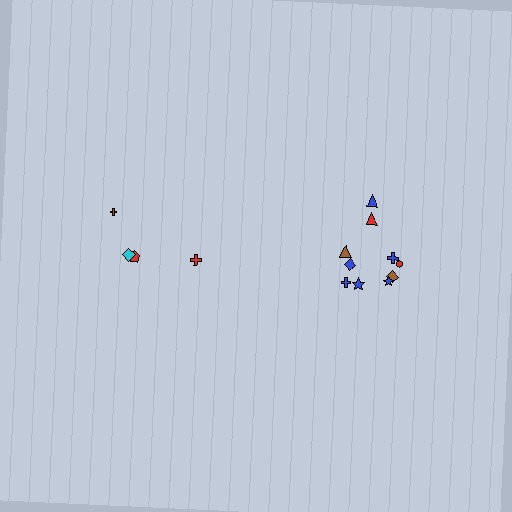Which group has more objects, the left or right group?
The right group.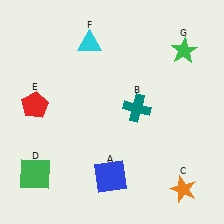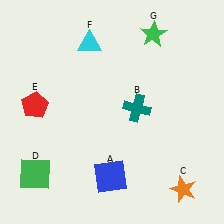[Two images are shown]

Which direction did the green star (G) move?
The green star (G) moved left.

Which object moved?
The green star (G) moved left.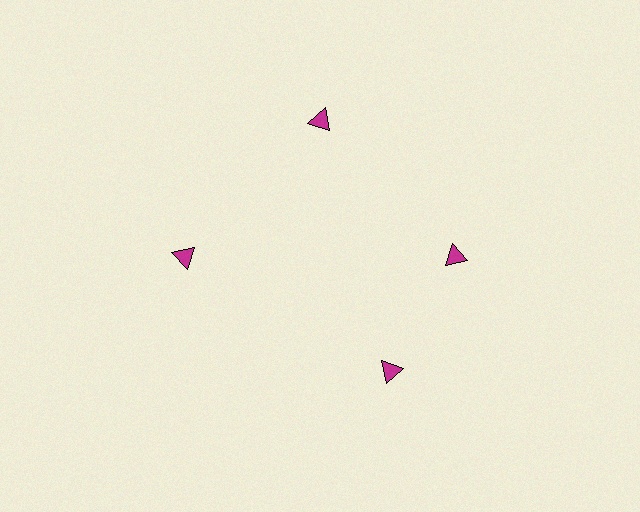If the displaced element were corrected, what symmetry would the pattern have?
It would have 4-fold rotational symmetry — the pattern would map onto itself every 90 degrees.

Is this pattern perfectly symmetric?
No. The 4 magenta triangles are arranged in a ring, but one element near the 6 o'clock position is rotated out of alignment along the ring, breaking the 4-fold rotational symmetry.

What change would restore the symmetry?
The symmetry would be restored by rotating it back into even spacing with its neighbors so that all 4 triangles sit at equal angles and equal distance from the center.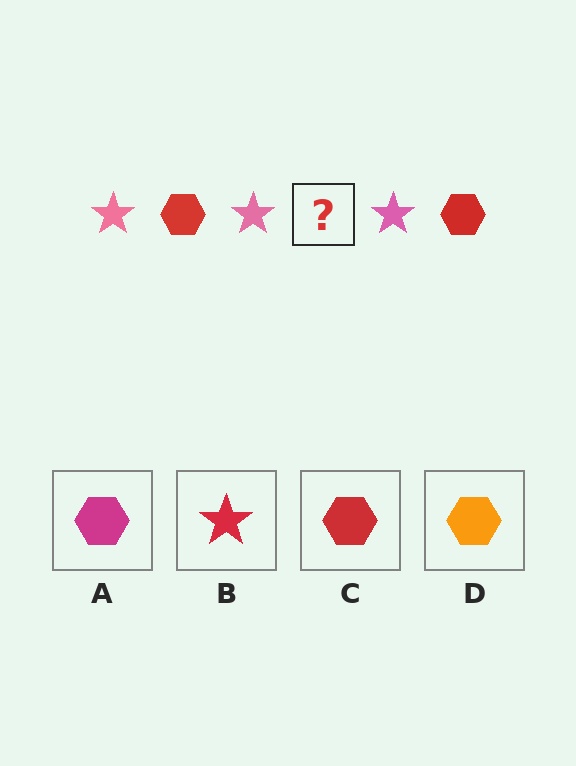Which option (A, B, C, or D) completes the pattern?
C.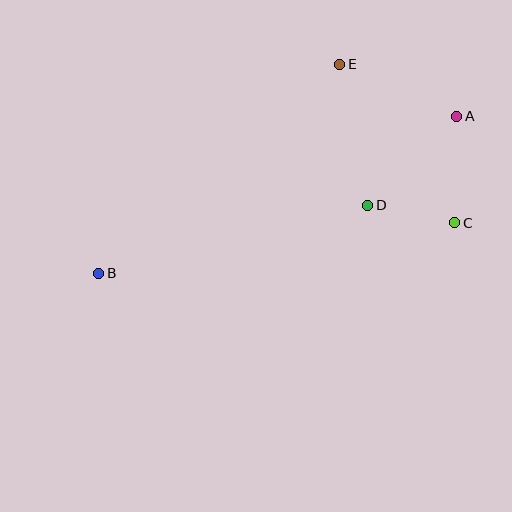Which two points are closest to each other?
Points C and D are closest to each other.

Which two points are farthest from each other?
Points A and B are farthest from each other.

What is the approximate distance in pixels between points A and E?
The distance between A and E is approximately 128 pixels.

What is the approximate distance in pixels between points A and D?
The distance between A and D is approximately 126 pixels.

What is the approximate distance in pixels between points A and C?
The distance between A and C is approximately 107 pixels.